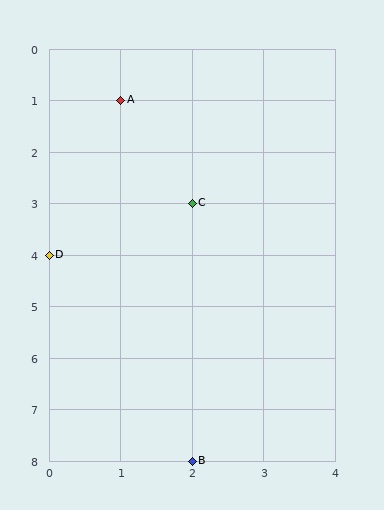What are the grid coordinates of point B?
Point B is at grid coordinates (2, 8).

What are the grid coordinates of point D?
Point D is at grid coordinates (0, 4).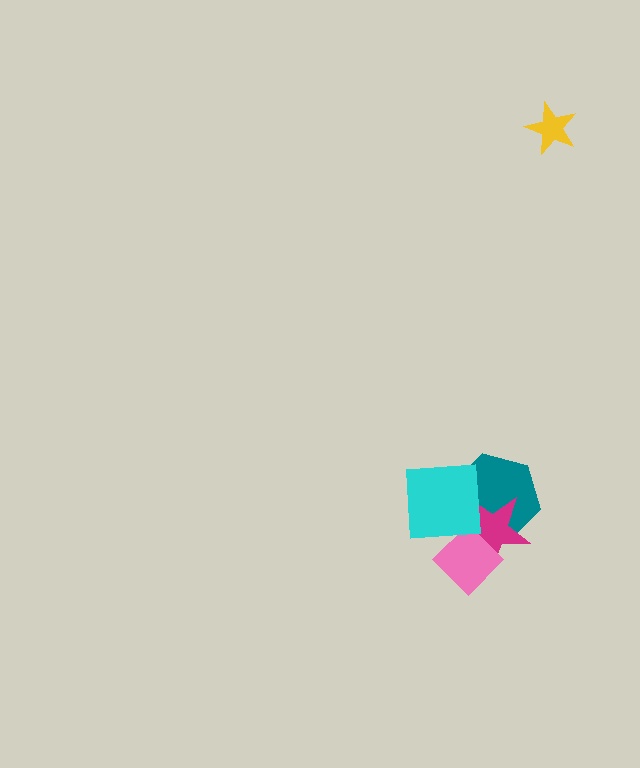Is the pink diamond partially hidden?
Yes, it is partially covered by another shape.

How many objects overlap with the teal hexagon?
3 objects overlap with the teal hexagon.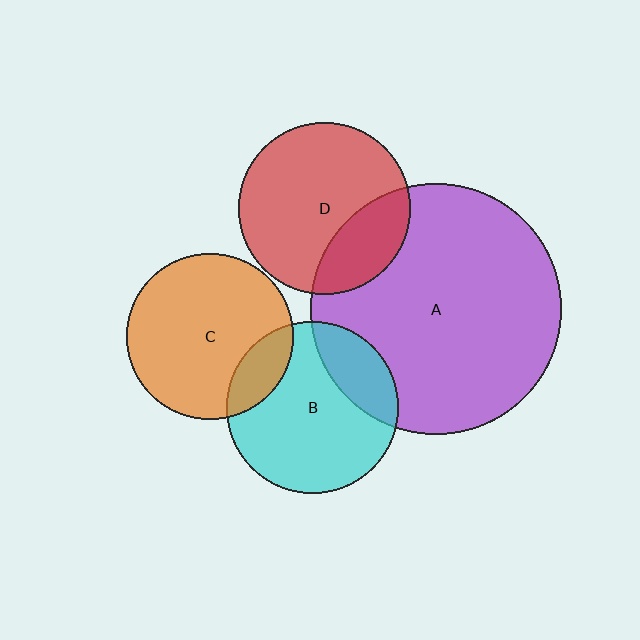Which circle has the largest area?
Circle A (purple).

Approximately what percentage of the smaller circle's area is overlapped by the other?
Approximately 20%.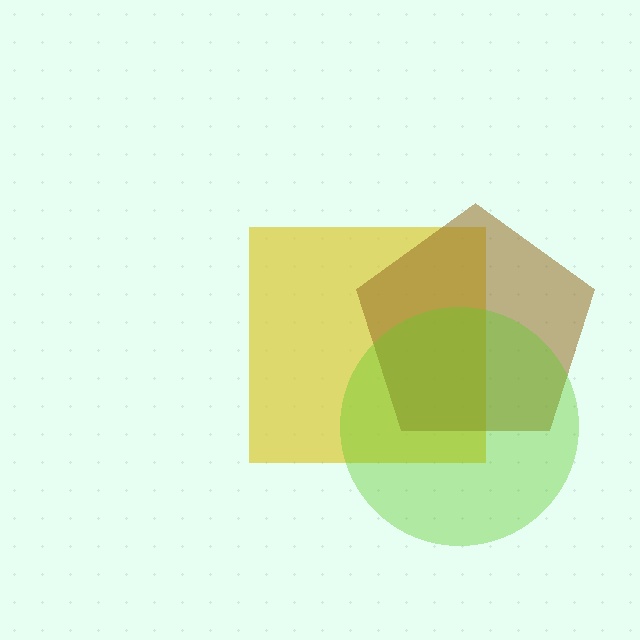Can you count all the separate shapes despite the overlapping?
Yes, there are 3 separate shapes.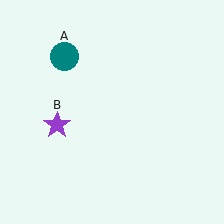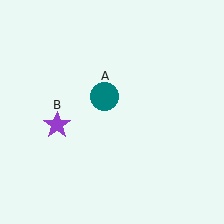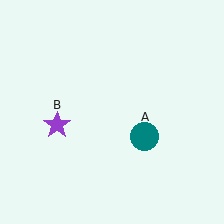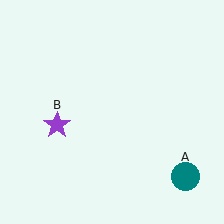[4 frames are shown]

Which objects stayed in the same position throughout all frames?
Purple star (object B) remained stationary.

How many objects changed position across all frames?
1 object changed position: teal circle (object A).